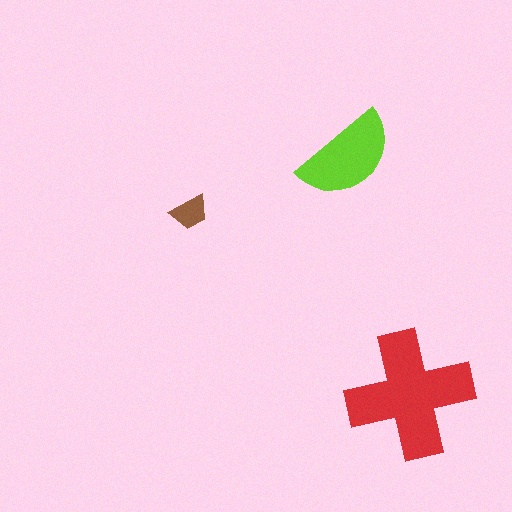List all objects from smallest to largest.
The brown trapezoid, the lime semicircle, the red cross.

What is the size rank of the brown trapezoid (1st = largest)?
3rd.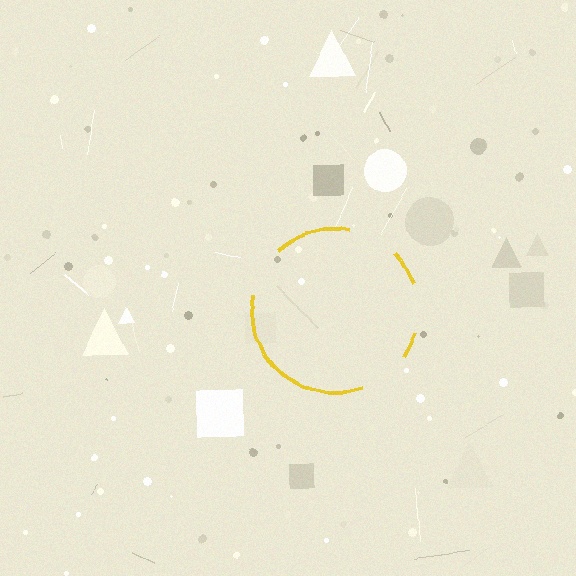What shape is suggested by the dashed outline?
The dashed outline suggests a circle.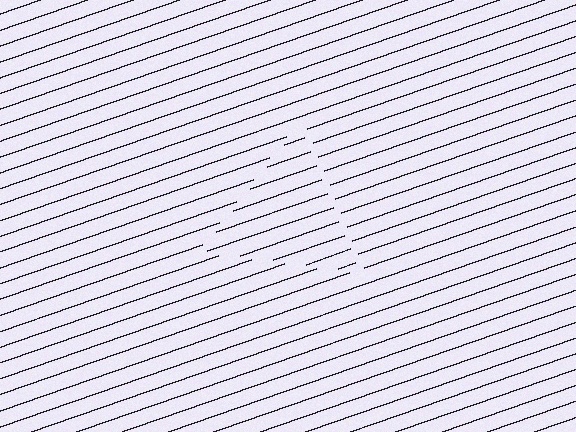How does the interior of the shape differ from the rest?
The interior of the shape contains the same grating, shifted by half a period — the contour is defined by the phase discontinuity where line-ends from the inner and outer gratings abut.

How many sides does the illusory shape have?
3 sides — the line-ends trace a triangle.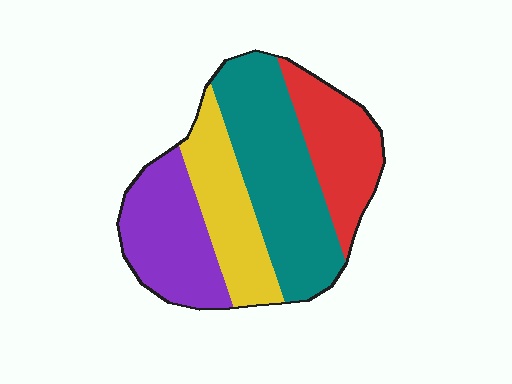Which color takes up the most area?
Teal, at roughly 35%.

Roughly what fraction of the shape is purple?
Purple covers 24% of the shape.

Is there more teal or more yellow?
Teal.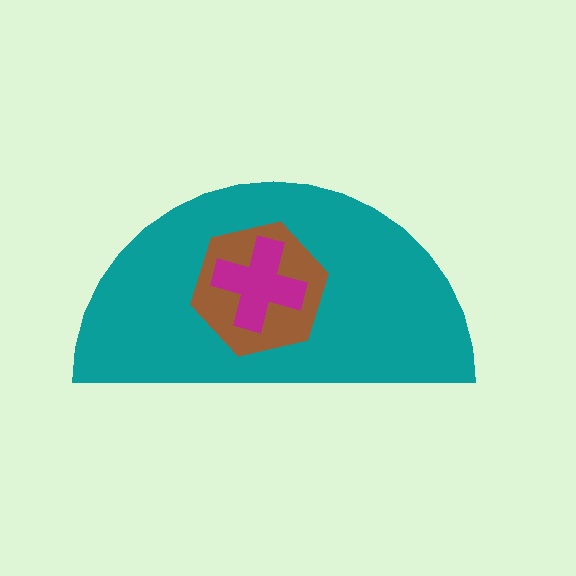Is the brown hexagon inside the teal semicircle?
Yes.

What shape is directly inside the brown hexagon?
The magenta cross.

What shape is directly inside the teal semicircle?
The brown hexagon.